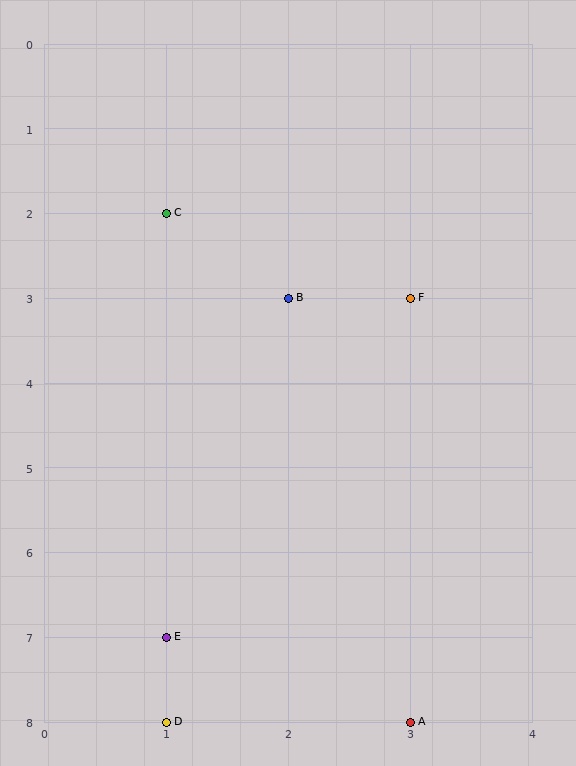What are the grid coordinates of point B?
Point B is at grid coordinates (2, 3).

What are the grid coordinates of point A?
Point A is at grid coordinates (3, 8).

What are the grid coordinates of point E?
Point E is at grid coordinates (1, 7).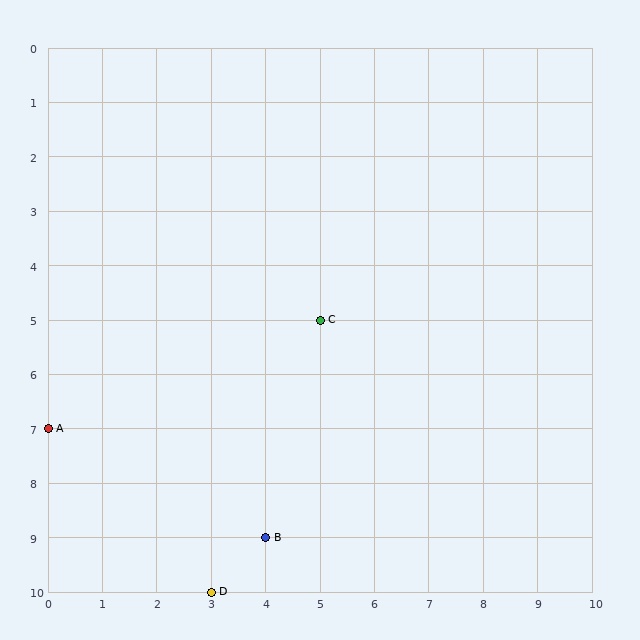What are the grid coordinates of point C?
Point C is at grid coordinates (5, 5).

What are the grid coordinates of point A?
Point A is at grid coordinates (0, 7).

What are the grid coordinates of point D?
Point D is at grid coordinates (3, 10).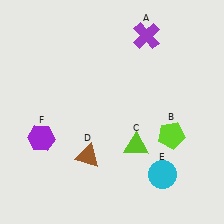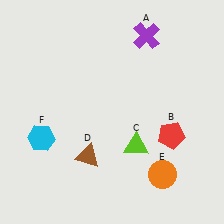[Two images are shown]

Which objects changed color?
B changed from lime to red. E changed from cyan to orange. F changed from purple to cyan.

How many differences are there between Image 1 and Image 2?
There are 3 differences between the two images.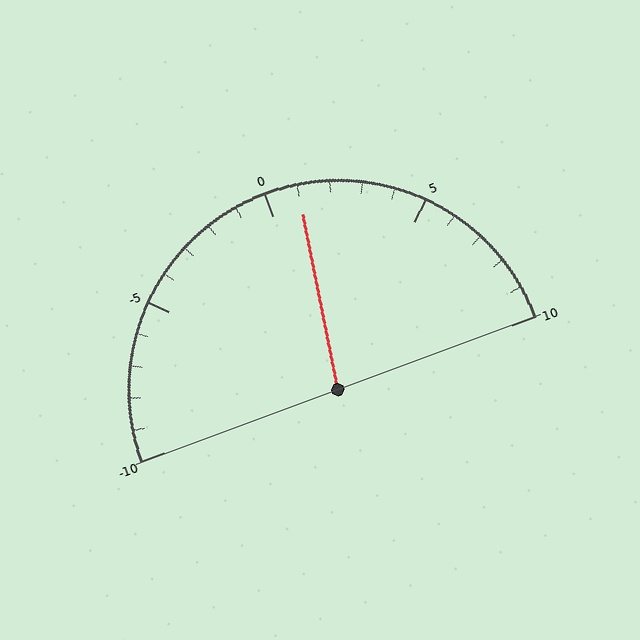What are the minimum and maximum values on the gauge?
The gauge ranges from -10 to 10.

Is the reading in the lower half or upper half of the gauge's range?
The reading is in the upper half of the range (-10 to 10).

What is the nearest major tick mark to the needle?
The nearest major tick mark is 0.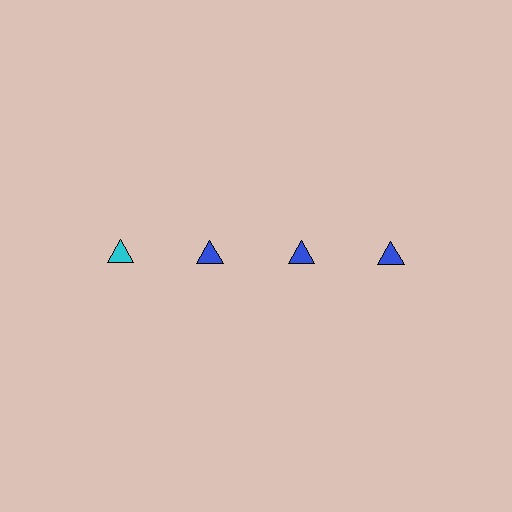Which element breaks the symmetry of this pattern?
The cyan triangle in the top row, leftmost column breaks the symmetry. All other shapes are blue triangles.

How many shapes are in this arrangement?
There are 4 shapes arranged in a grid pattern.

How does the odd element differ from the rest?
It has a different color: cyan instead of blue.